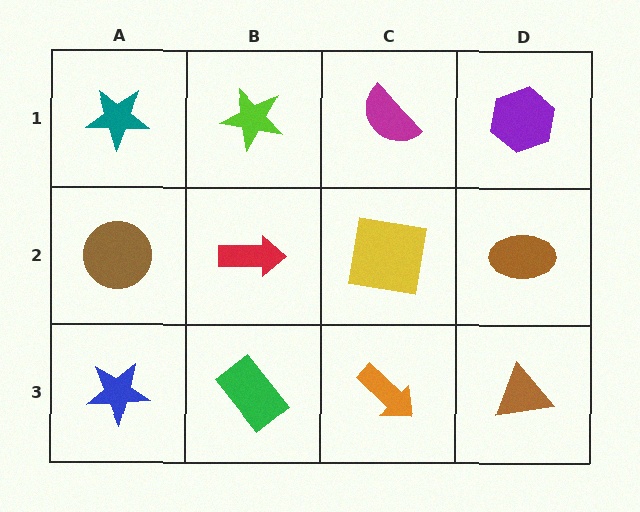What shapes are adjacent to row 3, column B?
A red arrow (row 2, column B), a blue star (row 3, column A), an orange arrow (row 3, column C).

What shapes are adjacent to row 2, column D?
A purple hexagon (row 1, column D), a brown triangle (row 3, column D), a yellow square (row 2, column C).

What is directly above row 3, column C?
A yellow square.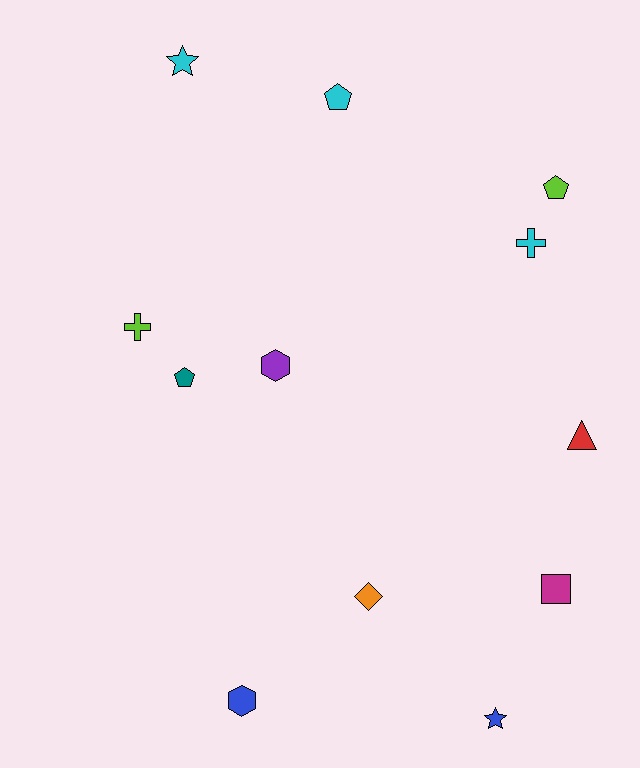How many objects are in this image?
There are 12 objects.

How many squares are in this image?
There is 1 square.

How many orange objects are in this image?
There is 1 orange object.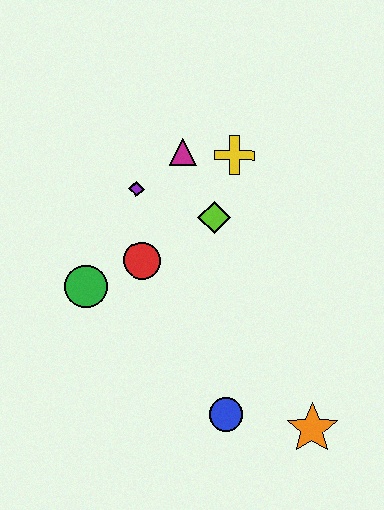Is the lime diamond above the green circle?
Yes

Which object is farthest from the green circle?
The orange star is farthest from the green circle.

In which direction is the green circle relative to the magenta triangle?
The green circle is below the magenta triangle.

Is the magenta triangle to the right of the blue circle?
No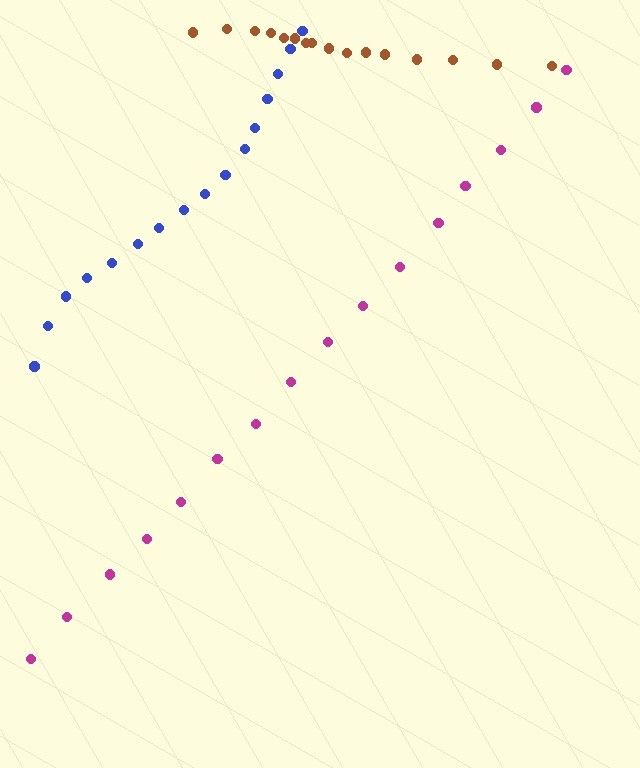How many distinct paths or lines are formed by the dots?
There are 3 distinct paths.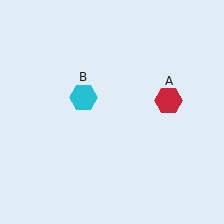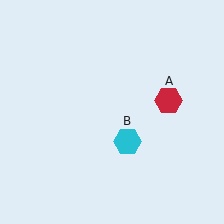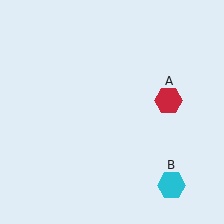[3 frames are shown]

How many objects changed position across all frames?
1 object changed position: cyan hexagon (object B).